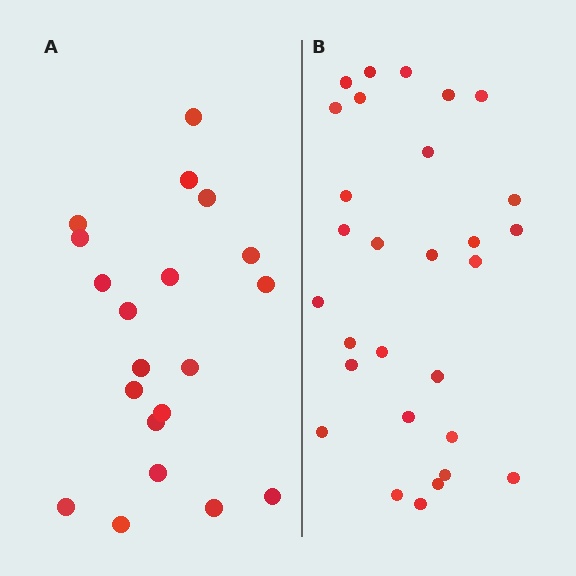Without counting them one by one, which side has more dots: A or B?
Region B (the right region) has more dots.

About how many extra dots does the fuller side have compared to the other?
Region B has roughly 8 or so more dots than region A.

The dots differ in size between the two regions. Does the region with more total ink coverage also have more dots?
No. Region A has more total ink coverage because its dots are larger, but region B actually contains more individual dots. Total area can be misleading — the number of items is what matters here.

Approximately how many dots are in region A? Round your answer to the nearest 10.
About 20 dots.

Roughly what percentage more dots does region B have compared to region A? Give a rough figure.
About 45% more.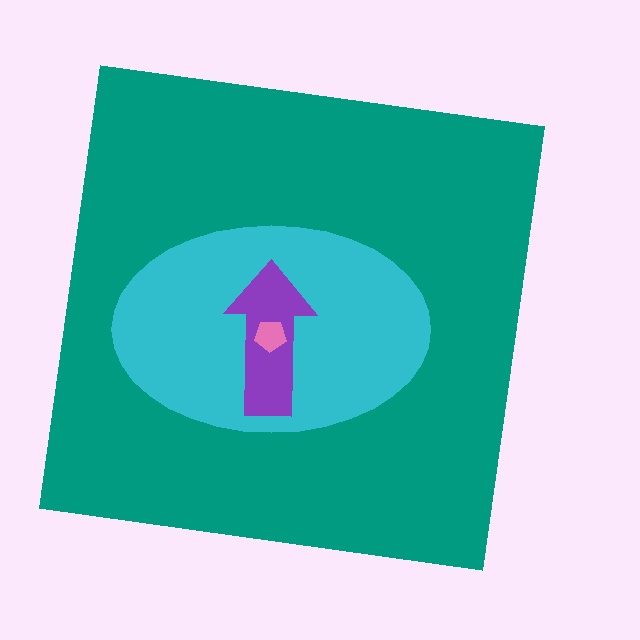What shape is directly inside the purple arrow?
The pink pentagon.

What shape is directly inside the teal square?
The cyan ellipse.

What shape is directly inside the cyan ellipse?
The purple arrow.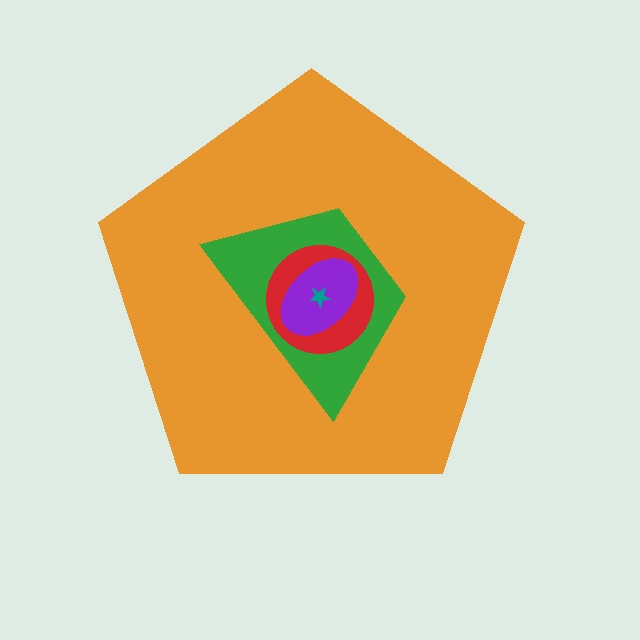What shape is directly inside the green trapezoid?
The red circle.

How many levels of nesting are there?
5.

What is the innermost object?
The teal star.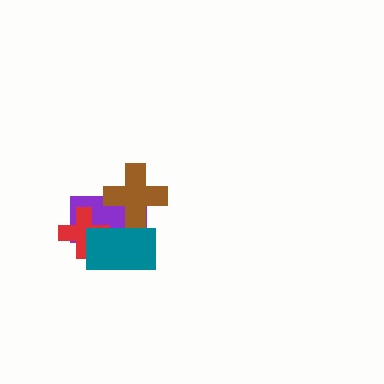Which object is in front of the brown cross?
The teal rectangle is in front of the brown cross.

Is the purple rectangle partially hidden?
Yes, it is partially covered by another shape.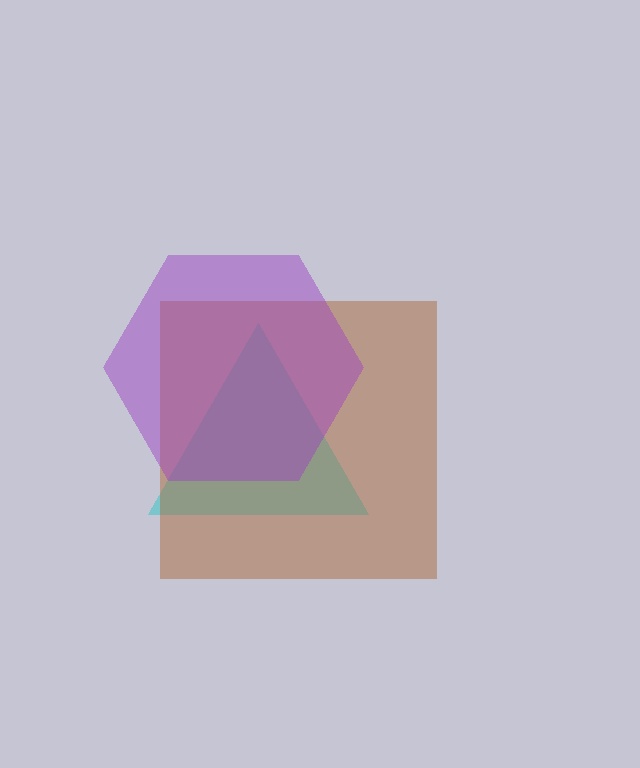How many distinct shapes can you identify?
There are 3 distinct shapes: a cyan triangle, a brown square, a purple hexagon.